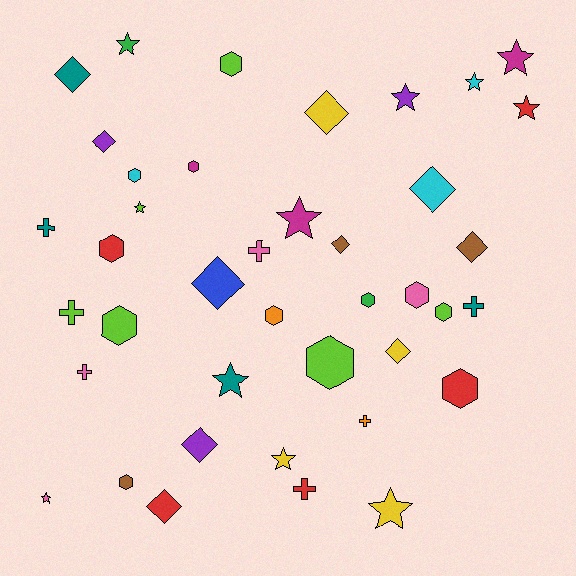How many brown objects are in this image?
There are 3 brown objects.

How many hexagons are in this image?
There are 12 hexagons.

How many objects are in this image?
There are 40 objects.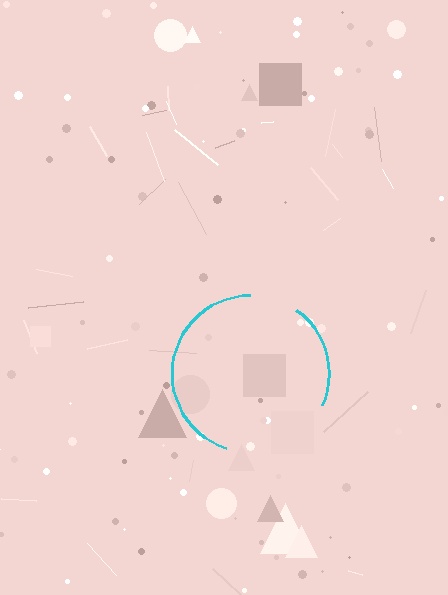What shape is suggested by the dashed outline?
The dashed outline suggests a circle.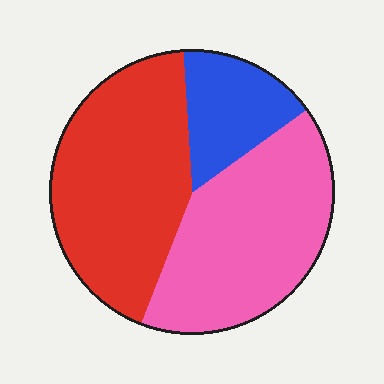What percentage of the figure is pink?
Pink covers roughly 40% of the figure.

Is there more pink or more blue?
Pink.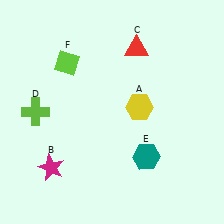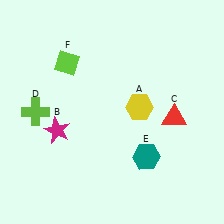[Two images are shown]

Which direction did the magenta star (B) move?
The magenta star (B) moved up.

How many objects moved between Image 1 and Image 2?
2 objects moved between the two images.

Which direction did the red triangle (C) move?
The red triangle (C) moved down.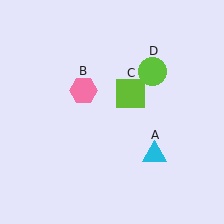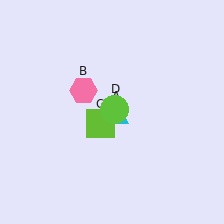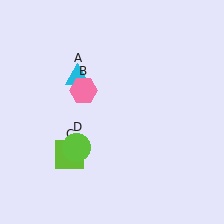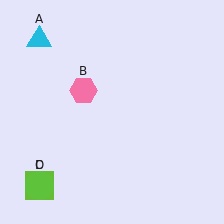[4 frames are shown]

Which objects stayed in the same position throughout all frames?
Pink hexagon (object B) remained stationary.